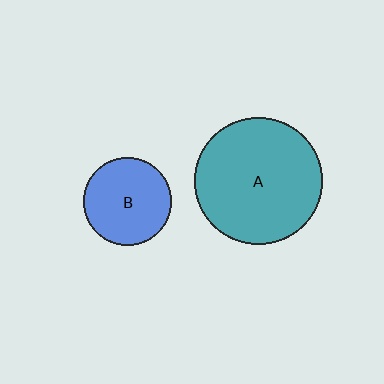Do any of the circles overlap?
No, none of the circles overlap.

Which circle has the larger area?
Circle A (teal).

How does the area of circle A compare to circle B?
Approximately 2.1 times.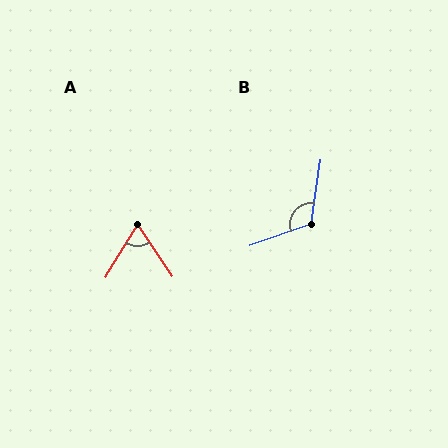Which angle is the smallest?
A, at approximately 65 degrees.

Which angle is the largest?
B, at approximately 117 degrees.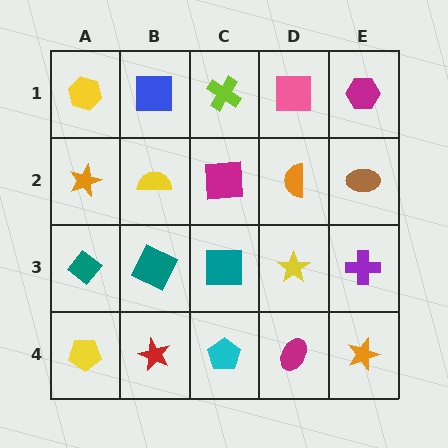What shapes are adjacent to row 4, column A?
A teal diamond (row 3, column A), a red star (row 4, column B).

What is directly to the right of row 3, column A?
A teal square.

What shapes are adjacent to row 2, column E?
A magenta hexagon (row 1, column E), a purple cross (row 3, column E), an orange semicircle (row 2, column D).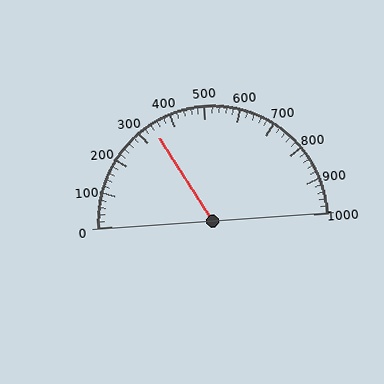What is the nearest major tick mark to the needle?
The nearest major tick mark is 300.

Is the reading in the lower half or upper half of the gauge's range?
The reading is in the lower half of the range (0 to 1000).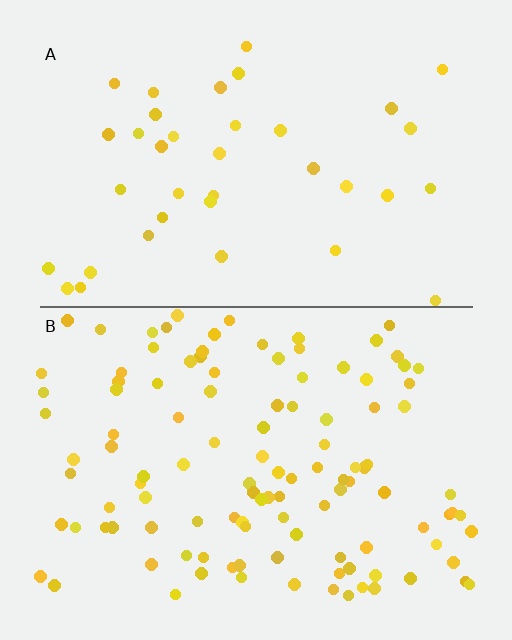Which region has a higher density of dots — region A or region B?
B (the bottom).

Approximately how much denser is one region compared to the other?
Approximately 3.1× — region B over region A.